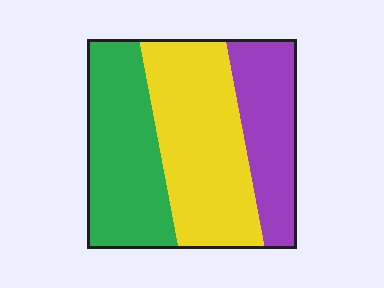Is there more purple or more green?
Green.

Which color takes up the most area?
Yellow, at roughly 40%.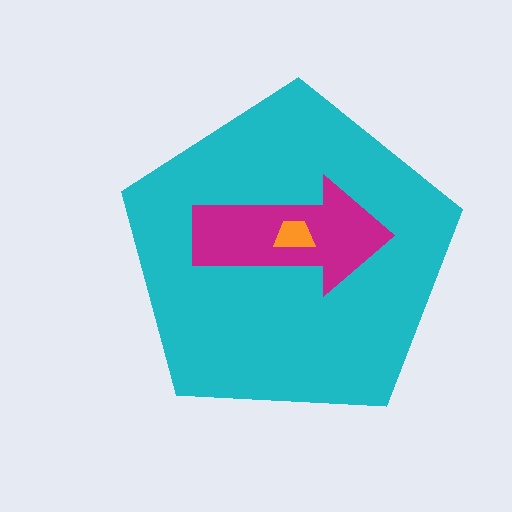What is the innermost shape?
The orange trapezoid.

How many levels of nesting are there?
3.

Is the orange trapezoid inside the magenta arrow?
Yes.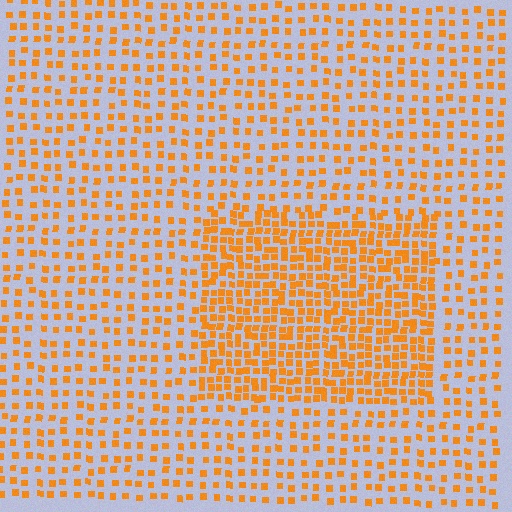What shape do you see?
I see a rectangle.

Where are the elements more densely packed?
The elements are more densely packed inside the rectangle boundary.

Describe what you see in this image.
The image contains small orange elements arranged at two different densities. A rectangle-shaped region is visible where the elements are more densely packed than the surrounding area.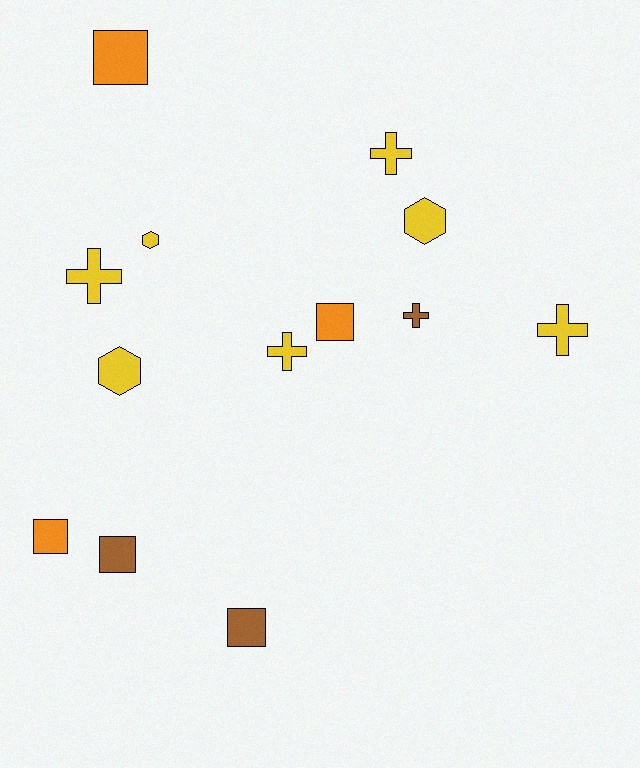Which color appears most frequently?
Yellow, with 7 objects.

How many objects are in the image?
There are 13 objects.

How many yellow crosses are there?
There are 4 yellow crosses.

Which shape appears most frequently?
Square, with 5 objects.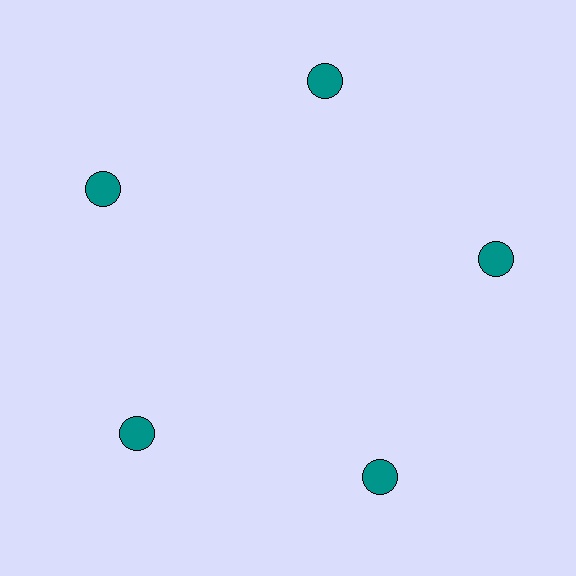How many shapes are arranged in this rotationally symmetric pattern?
There are 5 shapes, arranged in 5 groups of 1.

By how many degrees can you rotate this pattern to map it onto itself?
The pattern maps onto itself every 72 degrees of rotation.